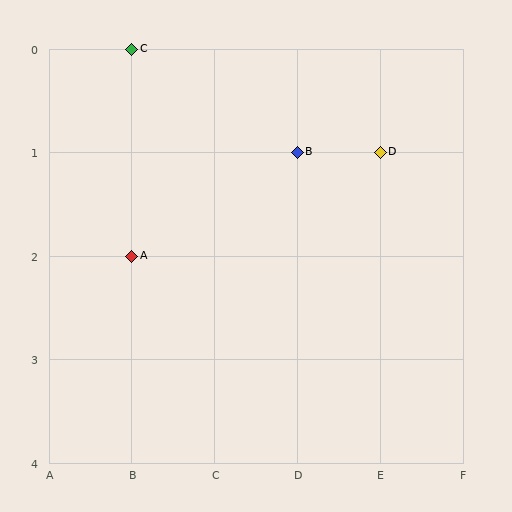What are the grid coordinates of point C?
Point C is at grid coordinates (B, 0).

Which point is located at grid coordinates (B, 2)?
Point A is at (B, 2).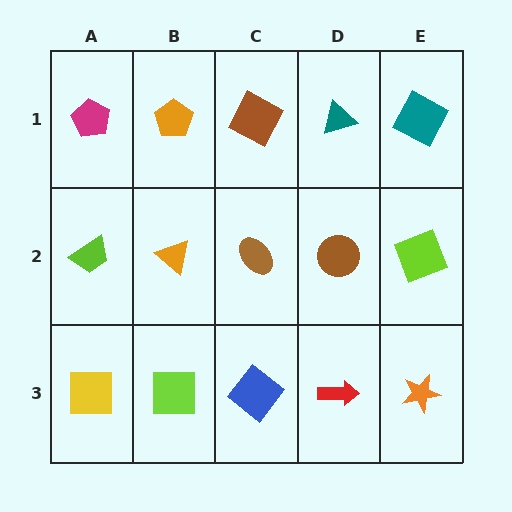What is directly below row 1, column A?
A lime trapezoid.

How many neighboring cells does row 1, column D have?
3.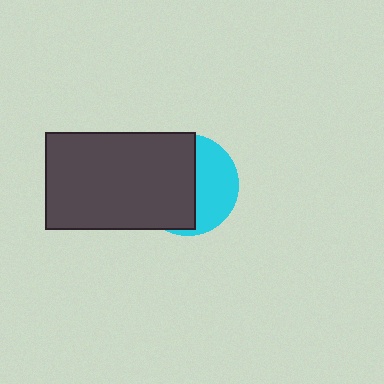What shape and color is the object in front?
The object in front is a dark gray rectangle.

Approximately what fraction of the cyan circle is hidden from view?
Roughly 57% of the cyan circle is hidden behind the dark gray rectangle.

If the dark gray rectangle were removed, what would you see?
You would see the complete cyan circle.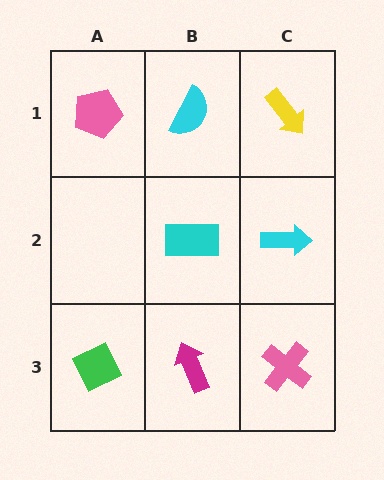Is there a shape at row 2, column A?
No, that cell is empty.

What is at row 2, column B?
A cyan rectangle.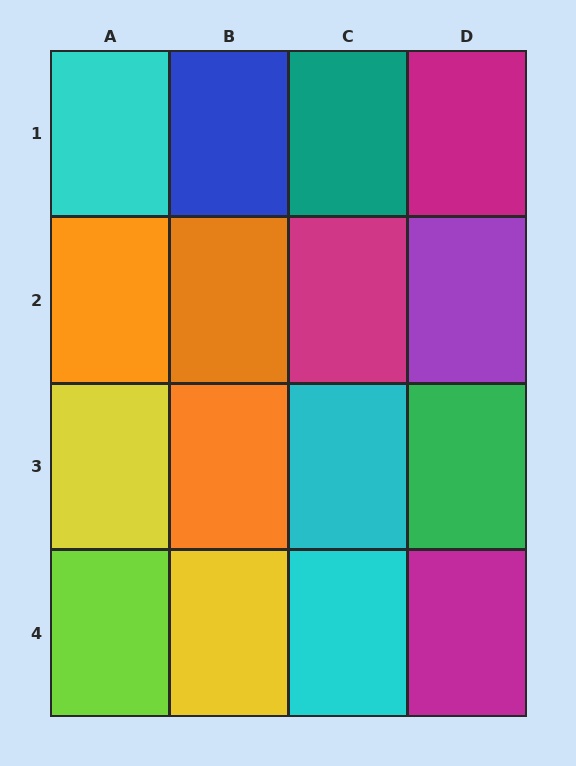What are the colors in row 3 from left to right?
Yellow, orange, cyan, green.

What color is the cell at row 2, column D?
Purple.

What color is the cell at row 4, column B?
Yellow.